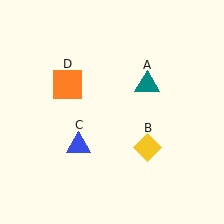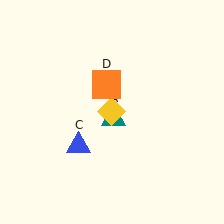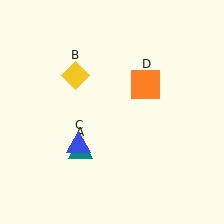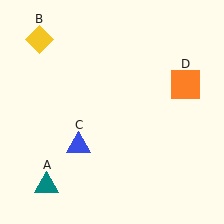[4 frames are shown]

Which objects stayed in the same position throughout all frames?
Blue triangle (object C) remained stationary.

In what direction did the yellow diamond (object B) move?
The yellow diamond (object B) moved up and to the left.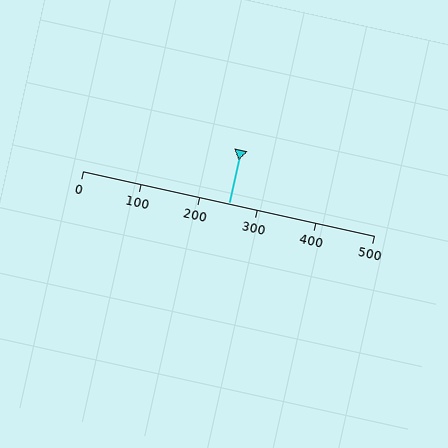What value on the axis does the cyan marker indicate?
The marker indicates approximately 250.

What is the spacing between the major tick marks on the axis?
The major ticks are spaced 100 apart.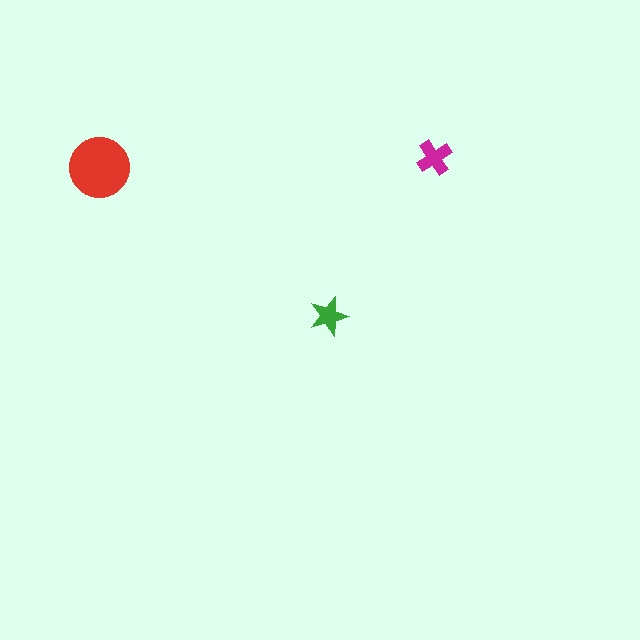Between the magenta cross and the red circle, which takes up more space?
The red circle.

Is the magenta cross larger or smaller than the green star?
Larger.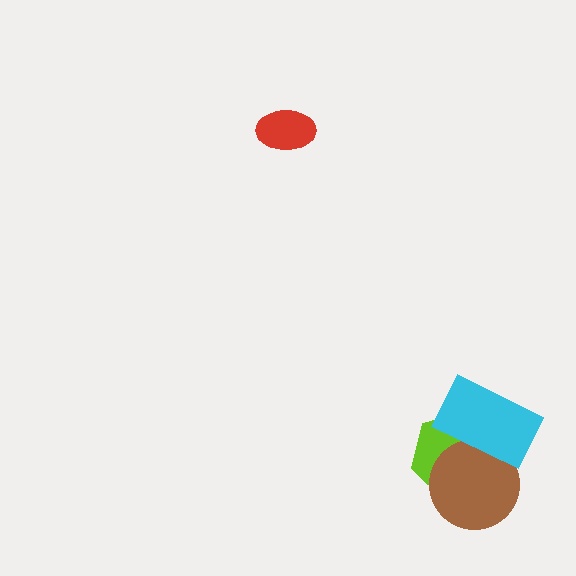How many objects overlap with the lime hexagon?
2 objects overlap with the lime hexagon.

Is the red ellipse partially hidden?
No, no other shape covers it.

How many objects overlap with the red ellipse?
0 objects overlap with the red ellipse.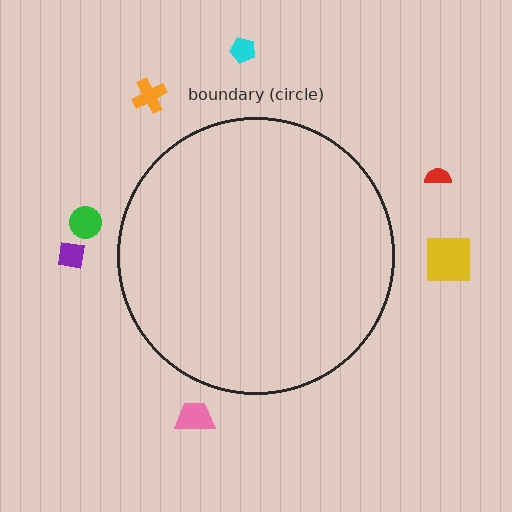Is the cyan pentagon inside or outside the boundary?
Outside.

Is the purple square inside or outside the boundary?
Outside.